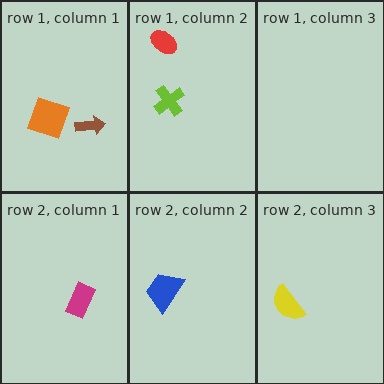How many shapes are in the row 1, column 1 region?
2.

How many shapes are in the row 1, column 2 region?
2.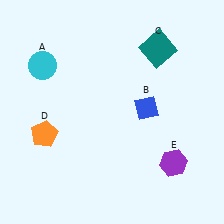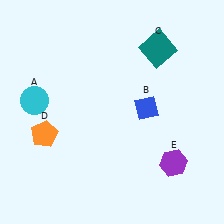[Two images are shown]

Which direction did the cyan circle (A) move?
The cyan circle (A) moved down.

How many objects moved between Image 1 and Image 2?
1 object moved between the two images.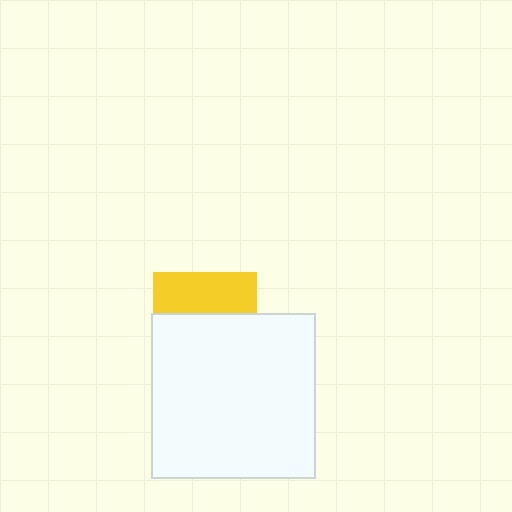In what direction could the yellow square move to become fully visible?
The yellow square could move up. That would shift it out from behind the white square entirely.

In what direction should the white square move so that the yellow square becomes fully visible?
The white square should move down. That is the shortest direction to clear the overlap and leave the yellow square fully visible.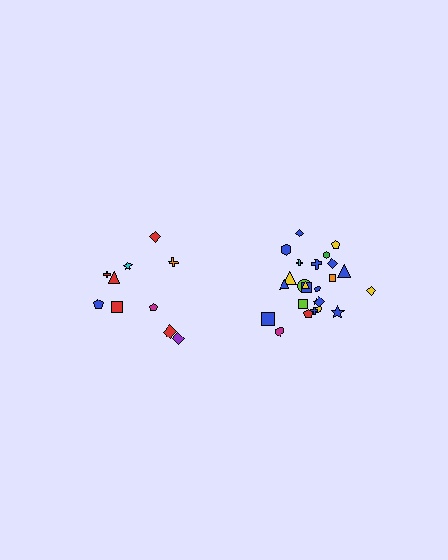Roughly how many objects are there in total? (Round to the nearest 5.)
Roughly 35 objects in total.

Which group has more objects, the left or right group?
The right group.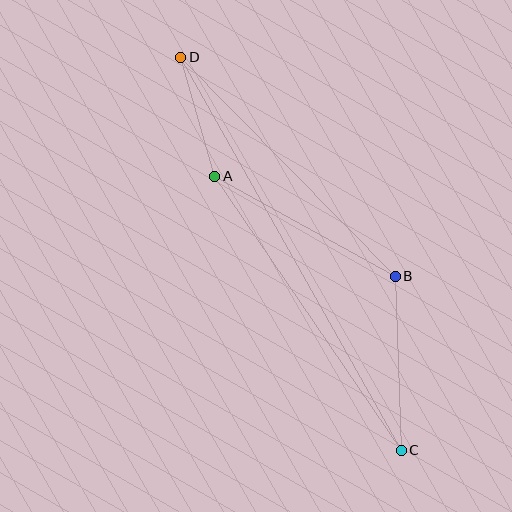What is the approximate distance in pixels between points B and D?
The distance between B and D is approximately 307 pixels.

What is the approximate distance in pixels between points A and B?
The distance between A and B is approximately 206 pixels.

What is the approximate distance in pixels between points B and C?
The distance between B and C is approximately 174 pixels.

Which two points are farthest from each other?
Points C and D are farthest from each other.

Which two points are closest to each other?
Points A and D are closest to each other.